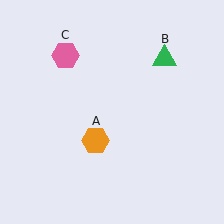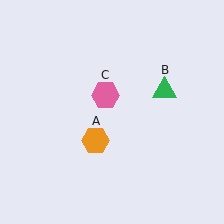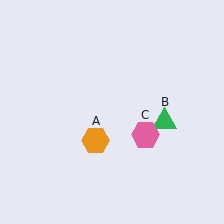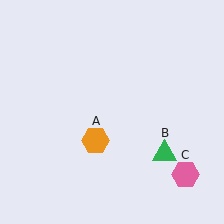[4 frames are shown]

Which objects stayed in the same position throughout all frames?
Orange hexagon (object A) remained stationary.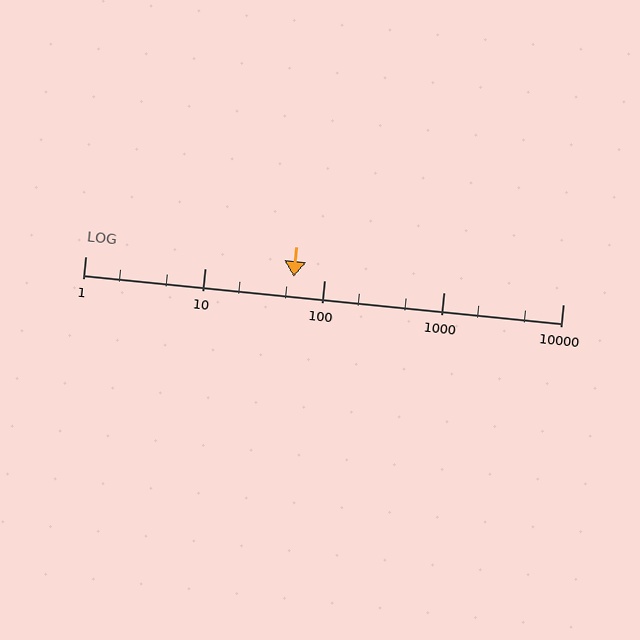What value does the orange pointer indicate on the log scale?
The pointer indicates approximately 56.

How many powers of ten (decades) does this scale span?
The scale spans 4 decades, from 1 to 10000.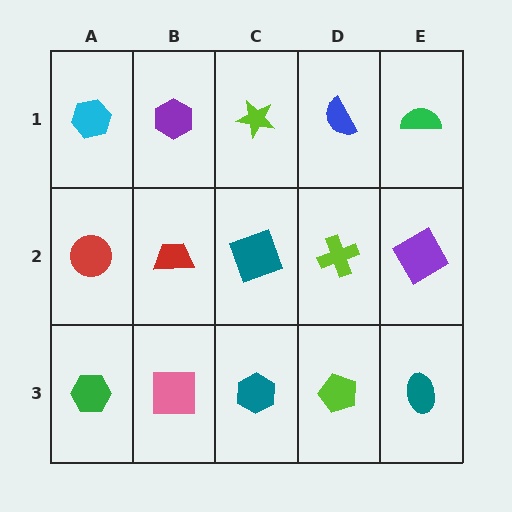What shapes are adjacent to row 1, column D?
A lime cross (row 2, column D), a lime star (row 1, column C), a green semicircle (row 1, column E).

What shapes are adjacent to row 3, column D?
A lime cross (row 2, column D), a teal hexagon (row 3, column C), a teal ellipse (row 3, column E).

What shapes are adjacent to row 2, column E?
A green semicircle (row 1, column E), a teal ellipse (row 3, column E), a lime cross (row 2, column D).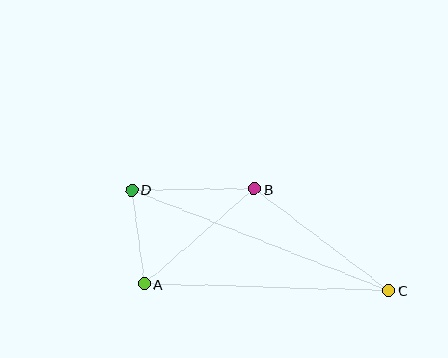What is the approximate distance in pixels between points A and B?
The distance between A and B is approximately 146 pixels.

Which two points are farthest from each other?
Points C and D are farthest from each other.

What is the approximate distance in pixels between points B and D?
The distance between B and D is approximately 123 pixels.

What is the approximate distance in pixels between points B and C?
The distance between B and C is approximately 169 pixels.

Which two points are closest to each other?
Points A and D are closest to each other.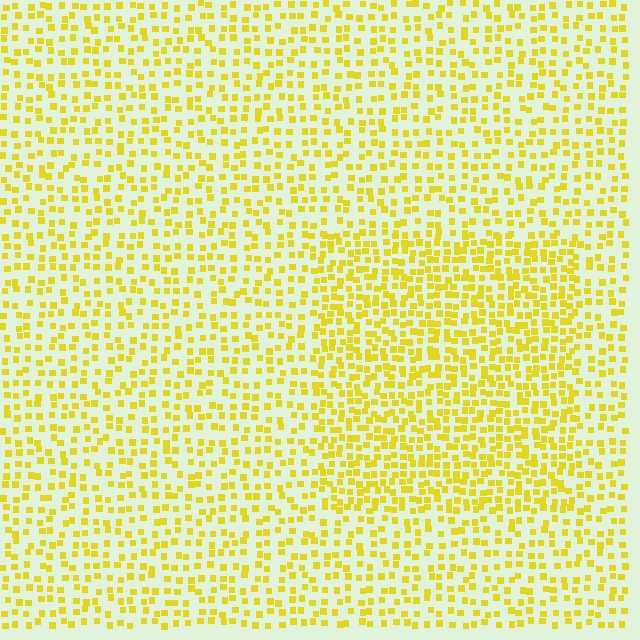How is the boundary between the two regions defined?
The boundary is defined by a change in element density (approximately 1.7x ratio). All elements are the same color, size, and shape.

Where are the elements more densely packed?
The elements are more densely packed inside the rectangle boundary.